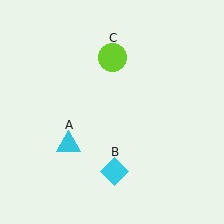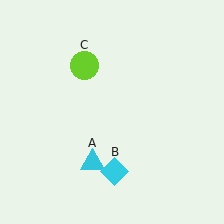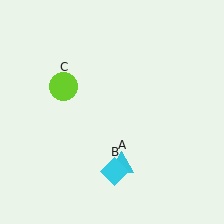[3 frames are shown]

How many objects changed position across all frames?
2 objects changed position: cyan triangle (object A), lime circle (object C).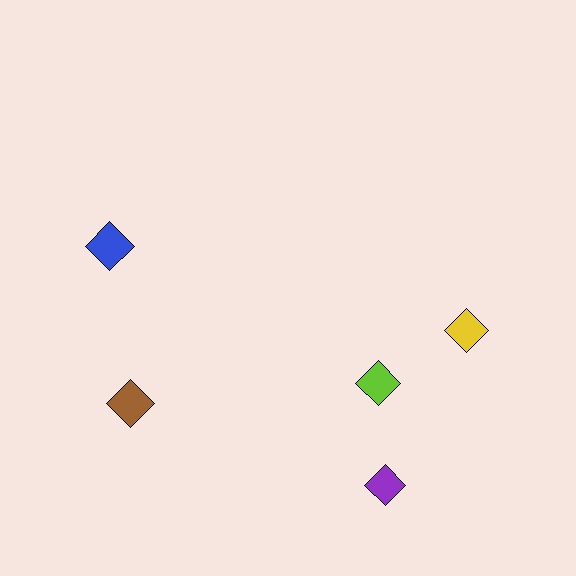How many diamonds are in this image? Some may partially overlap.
There are 5 diamonds.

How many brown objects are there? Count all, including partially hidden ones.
There is 1 brown object.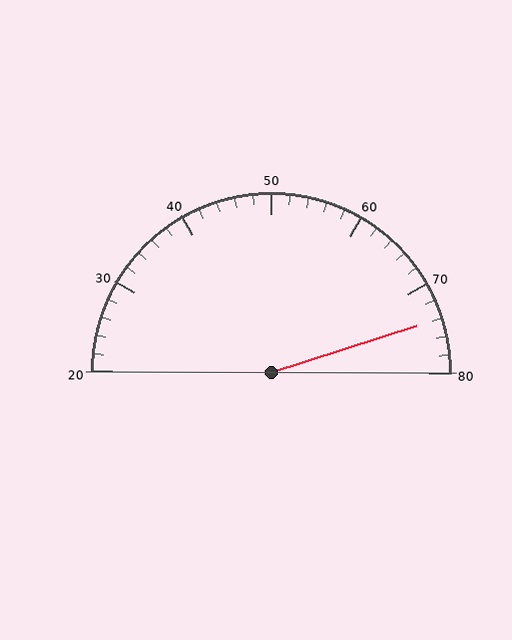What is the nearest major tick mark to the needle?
The nearest major tick mark is 70.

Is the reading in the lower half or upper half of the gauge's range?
The reading is in the upper half of the range (20 to 80).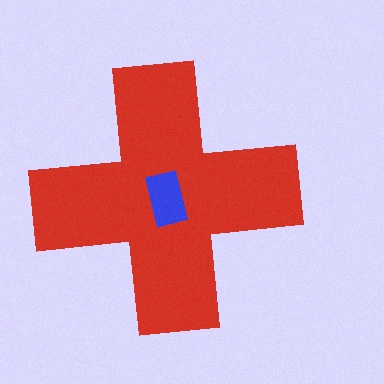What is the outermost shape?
The red cross.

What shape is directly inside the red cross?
The blue rectangle.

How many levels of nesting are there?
2.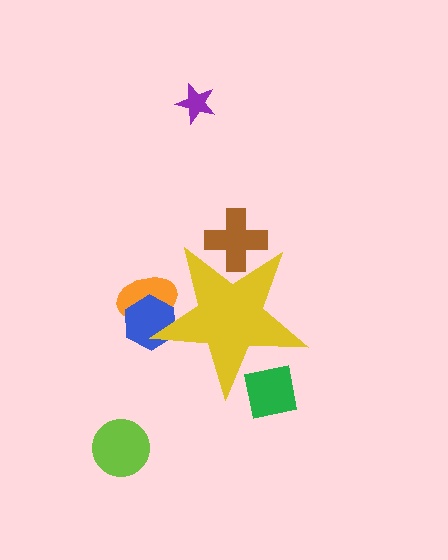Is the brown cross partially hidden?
Yes, the brown cross is partially hidden behind the yellow star.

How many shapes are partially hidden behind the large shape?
4 shapes are partially hidden.